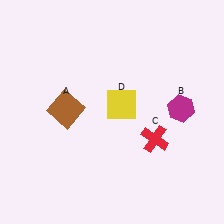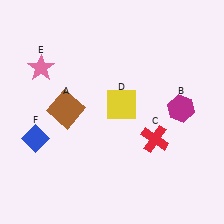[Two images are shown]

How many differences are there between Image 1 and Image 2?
There are 2 differences between the two images.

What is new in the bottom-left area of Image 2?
A blue diamond (F) was added in the bottom-left area of Image 2.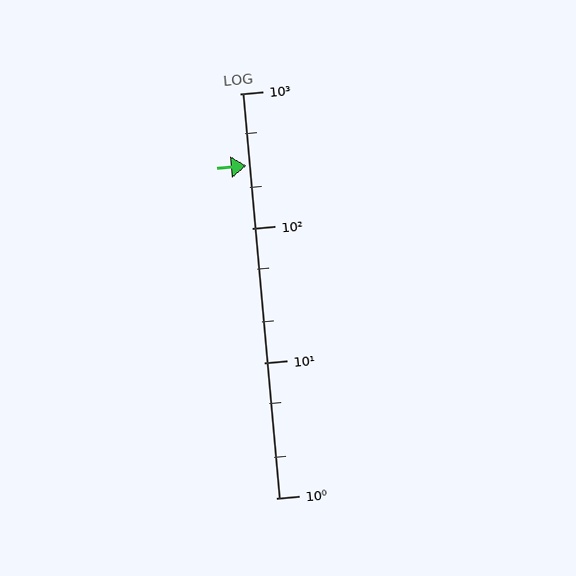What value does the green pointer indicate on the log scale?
The pointer indicates approximately 290.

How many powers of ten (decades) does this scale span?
The scale spans 3 decades, from 1 to 1000.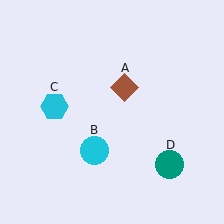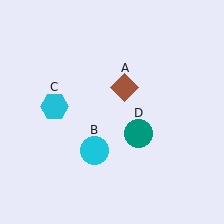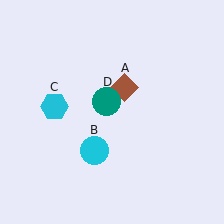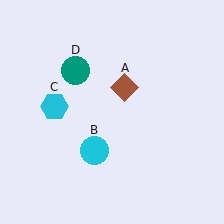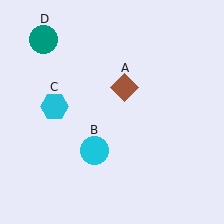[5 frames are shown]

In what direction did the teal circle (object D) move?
The teal circle (object D) moved up and to the left.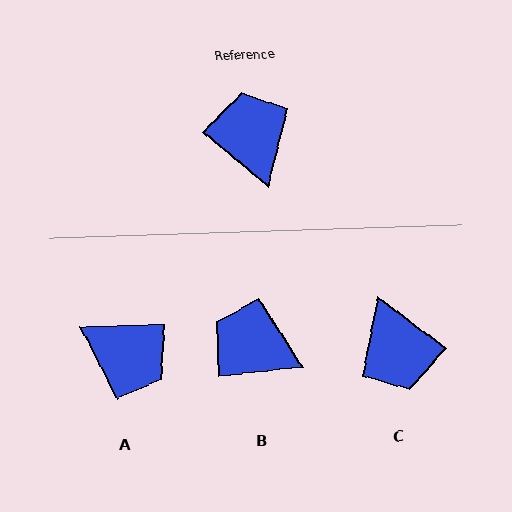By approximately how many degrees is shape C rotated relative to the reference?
Approximately 177 degrees clockwise.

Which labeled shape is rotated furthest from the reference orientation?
C, about 177 degrees away.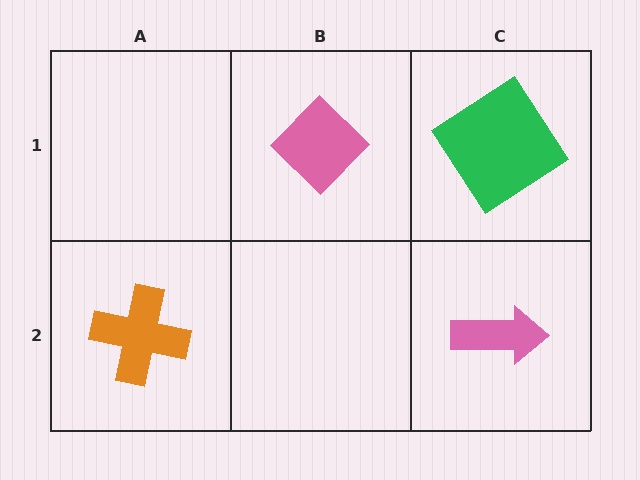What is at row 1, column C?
A green diamond.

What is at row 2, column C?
A pink arrow.